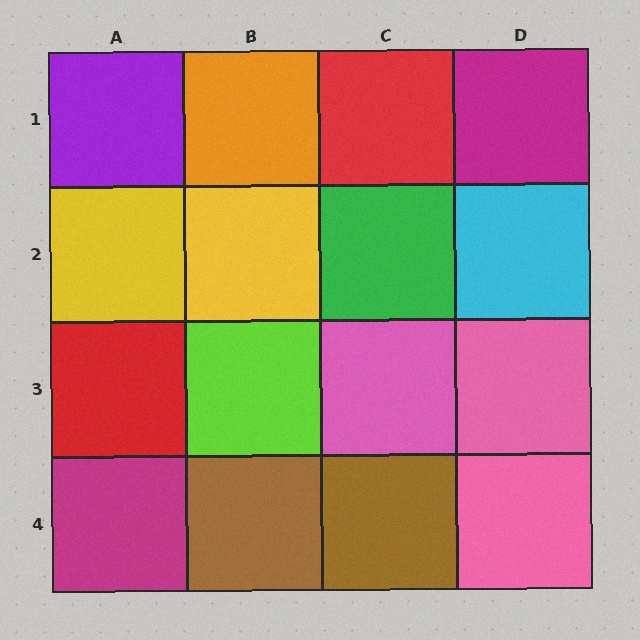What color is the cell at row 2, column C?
Green.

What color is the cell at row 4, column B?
Brown.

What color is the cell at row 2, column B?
Yellow.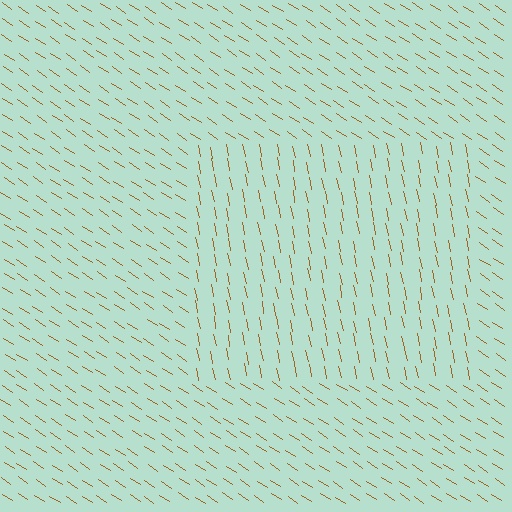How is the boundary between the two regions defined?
The boundary is defined purely by a change in line orientation (approximately 45 degrees difference). All lines are the same color and thickness.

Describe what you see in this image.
The image is filled with small brown line segments. A rectangle region in the image has lines oriented differently from the surrounding lines, creating a visible texture boundary.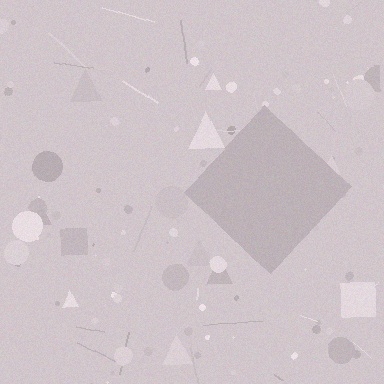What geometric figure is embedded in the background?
A diamond is embedded in the background.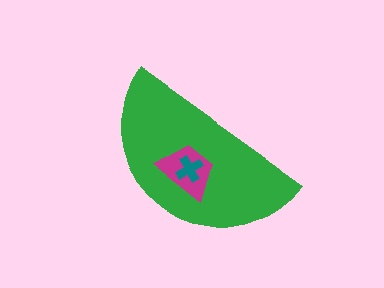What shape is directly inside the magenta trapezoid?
The teal cross.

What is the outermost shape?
The green semicircle.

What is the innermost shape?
The teal cross.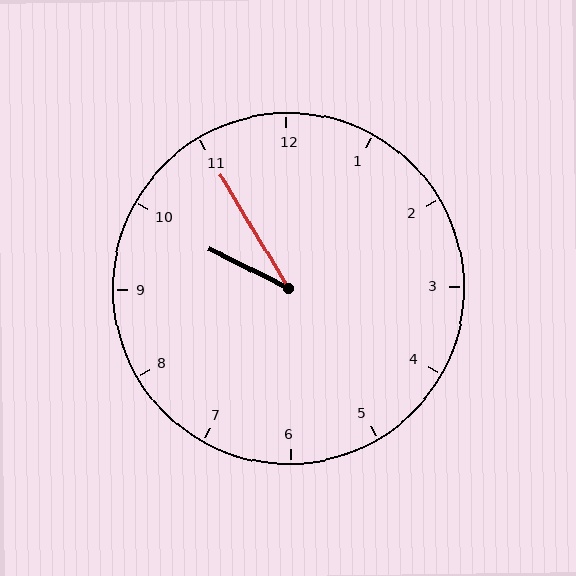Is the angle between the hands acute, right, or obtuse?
It is acute.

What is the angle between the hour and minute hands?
Approximately 32 degrees.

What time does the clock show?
9:55.